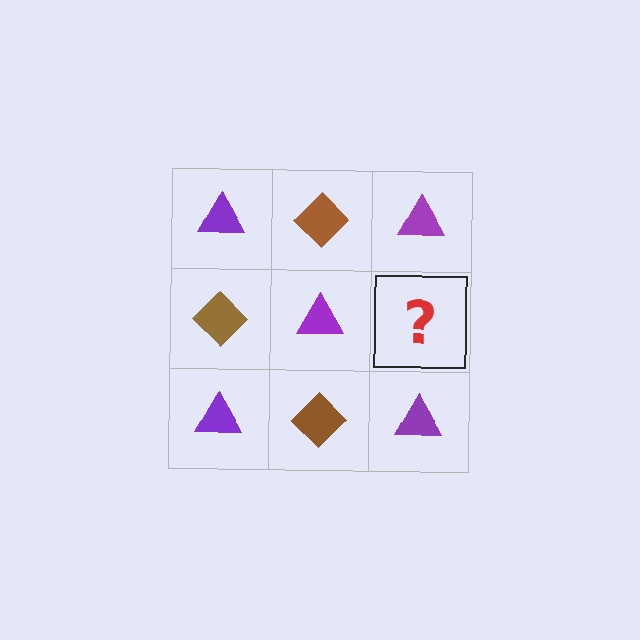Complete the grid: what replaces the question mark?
The question mark should be replaced with a brown diamond.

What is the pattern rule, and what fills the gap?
The rule is that it alternates purple triangle and brown diamond in a checkerboard pattern. The gap should be filled with a brown diamond.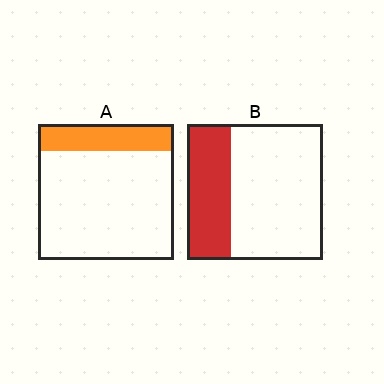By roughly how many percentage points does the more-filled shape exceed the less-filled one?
By roughly 15 percentage points (B over A).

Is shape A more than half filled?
No.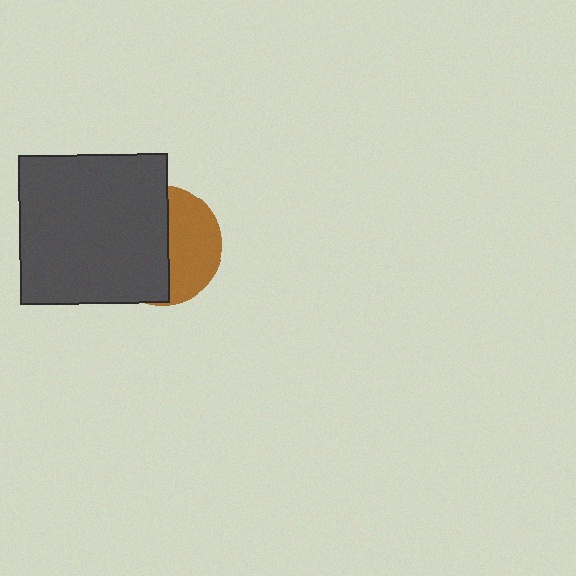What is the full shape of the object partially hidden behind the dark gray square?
The partially hidden object is a brown circle.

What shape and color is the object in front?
The object in front is a dark gray square.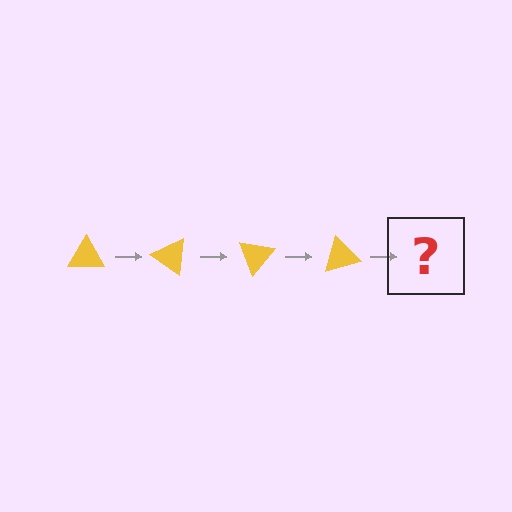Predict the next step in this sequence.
The next step is a yellow triangle rotated 140 degrees.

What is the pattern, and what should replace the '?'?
The pattern is that the triangle rotates 35 degrees each step. The '?' should be a yellow triangle rotated 140 degrees.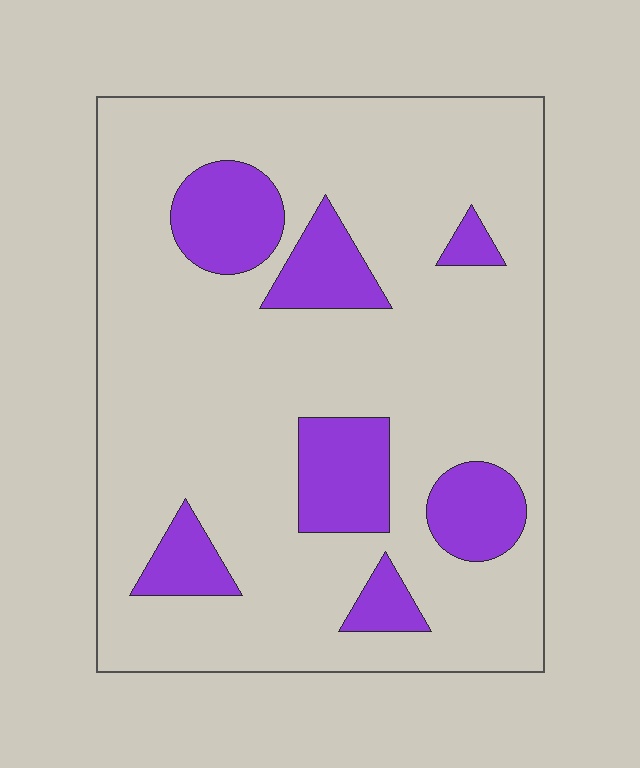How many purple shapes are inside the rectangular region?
7.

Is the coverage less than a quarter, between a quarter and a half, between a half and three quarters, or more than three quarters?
Less than a quarter.